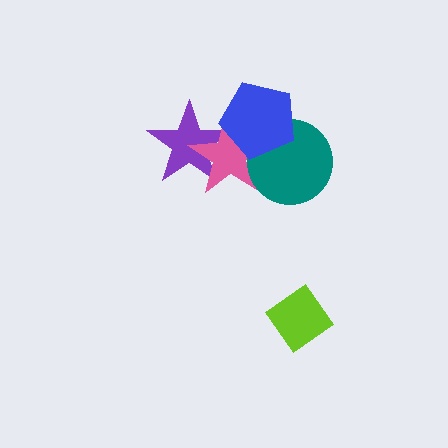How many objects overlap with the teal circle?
2 objects overlap with the teal circle.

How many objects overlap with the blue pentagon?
3 objects overlap with the blue pentagon.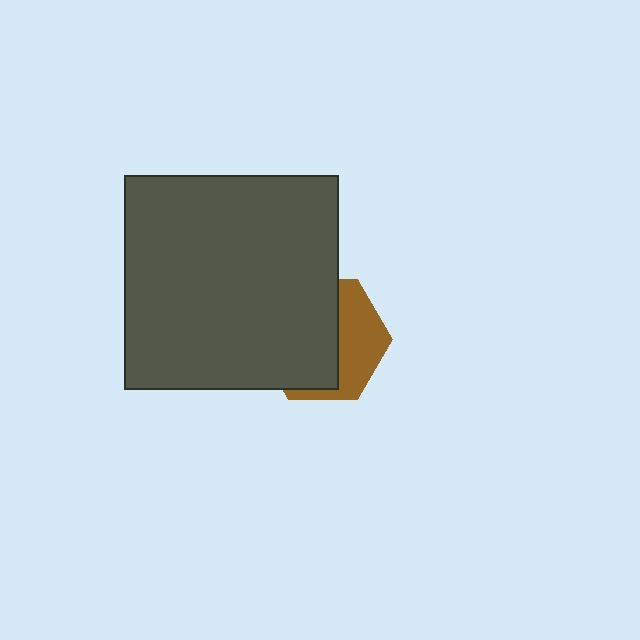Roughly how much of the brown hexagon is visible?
A small part of it is visible (roughly 39%).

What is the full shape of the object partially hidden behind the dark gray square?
The partially hidden object is a brown hexagon.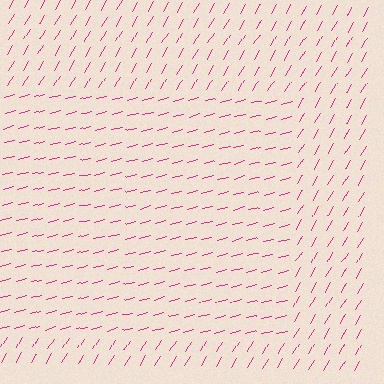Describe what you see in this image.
The image is filled with small magenta line segments. A rectangle region in the image has lines oriented differently from the surrounding lines, creating a visible texture boundary.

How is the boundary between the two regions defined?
The boundary is defined purely by a change in line orientation (approximately 45 degrees difference). All lines are the same color and thickness.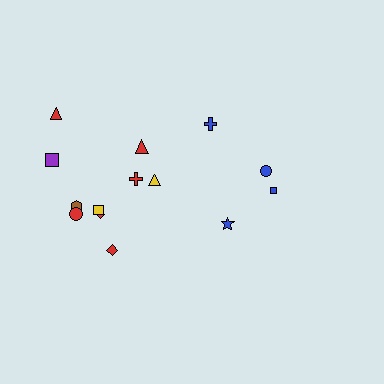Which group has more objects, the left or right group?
The left group.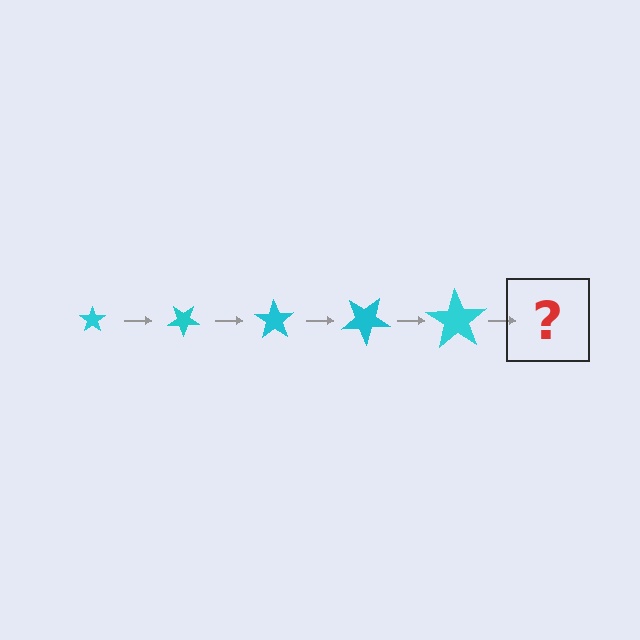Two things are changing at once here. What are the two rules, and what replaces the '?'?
The two rules are that the star grows larger each step and it rotates 35 degrees each step. The '?' should be a star, larger than the previous one and rotated 175 degrees from the start.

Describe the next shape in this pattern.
It should be a star, larger than the previous one and rotated 175 degrees from the start.